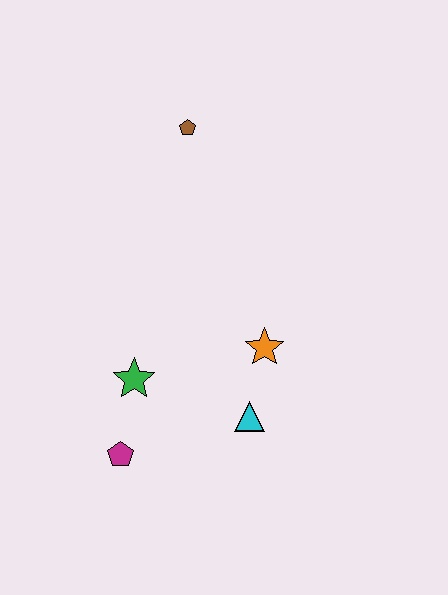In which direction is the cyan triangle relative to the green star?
The cyan triangle is to the right of the green star.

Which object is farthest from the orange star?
The brown pentagon is farthest from the orange star.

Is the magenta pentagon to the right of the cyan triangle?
No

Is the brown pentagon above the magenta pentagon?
Yes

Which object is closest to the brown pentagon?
The orange star is closest to the brown pentagon.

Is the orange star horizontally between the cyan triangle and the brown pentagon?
No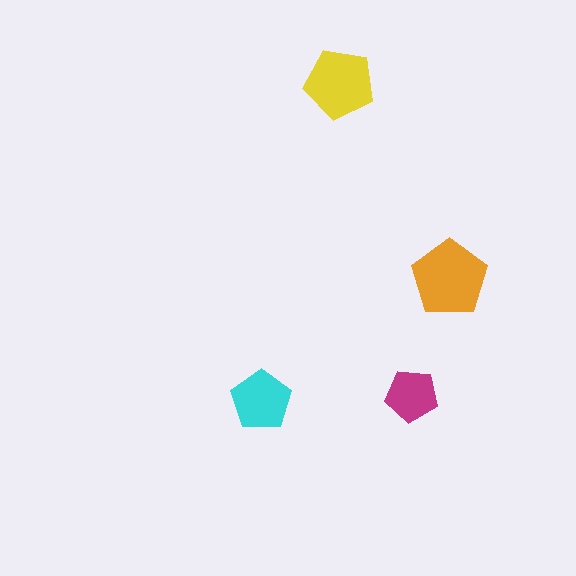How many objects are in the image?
There are 4 objects in the image.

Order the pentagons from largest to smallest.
the orange one, the yellow one, the cyan one, the magenta one.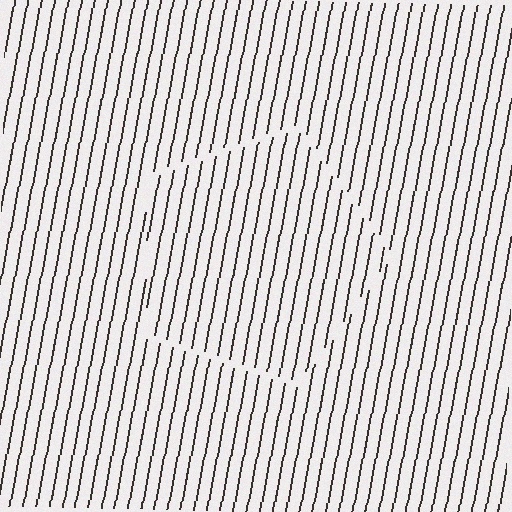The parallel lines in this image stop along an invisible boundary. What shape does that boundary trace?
An illusory pentagon. The interior of the shape contains the same grating, shifted by half a period — the contour is defined by the phase discontinuity where line-ends from the inner and outer gratings abut.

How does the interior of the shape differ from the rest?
The interior of the shape contains the same grating, shifted by half a period — the contour is defined by the phase discontinuity where line-ends from the inner and outer gratings abut.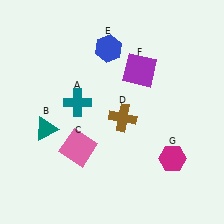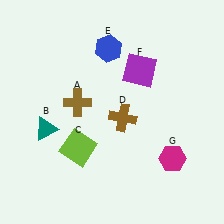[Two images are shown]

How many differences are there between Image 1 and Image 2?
There are 2 differences between the two images.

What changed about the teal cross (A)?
In Image 1, A is teal. In Image 2, it changed to brown.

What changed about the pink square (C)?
In Image 1, C is pink. In Image 2, it changed to lime.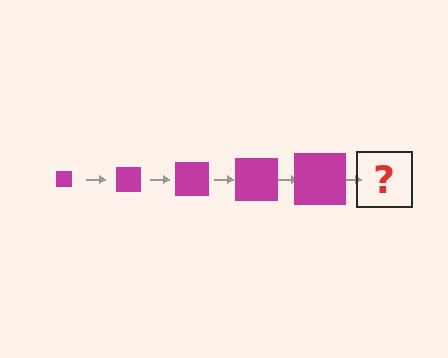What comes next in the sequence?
The next element should be a magenta square, larger than the previous one.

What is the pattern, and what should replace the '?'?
The pattern is that the square gets progressively larger each step. The '?' should be a magenta square, larger than the previous one.